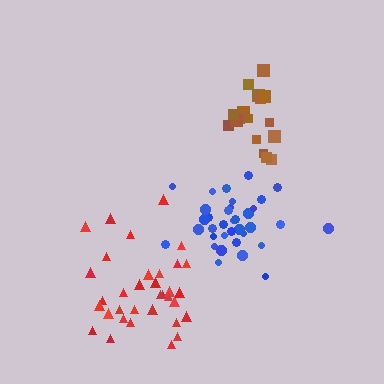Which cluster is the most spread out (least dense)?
Red.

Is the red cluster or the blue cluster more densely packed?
Blue.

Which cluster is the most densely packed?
Blue.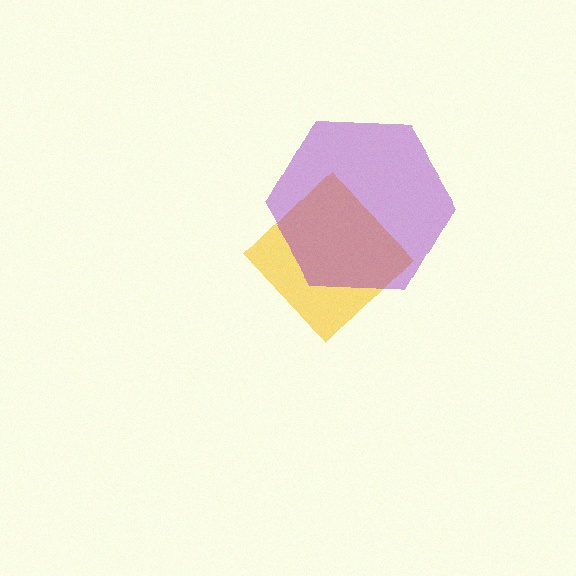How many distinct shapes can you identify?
There are 2 distinct shapes: a yellow diamond, a purple hexagon.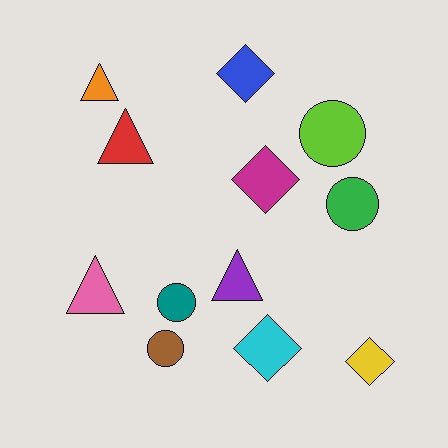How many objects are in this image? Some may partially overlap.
There are 12 objects.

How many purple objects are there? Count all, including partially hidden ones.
There is 1 purple object.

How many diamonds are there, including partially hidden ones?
There are 4 diamonds.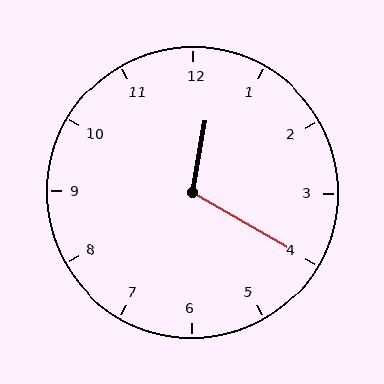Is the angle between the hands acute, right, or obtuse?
It is obtuse.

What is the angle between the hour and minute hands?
Approximately 110 degrees.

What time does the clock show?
12:20.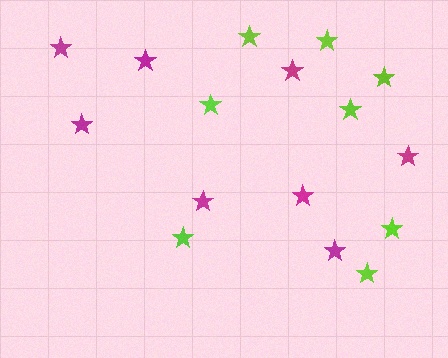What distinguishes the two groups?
There are 2 groups: one group of magenta stars (8) and one group of lime stars (8).